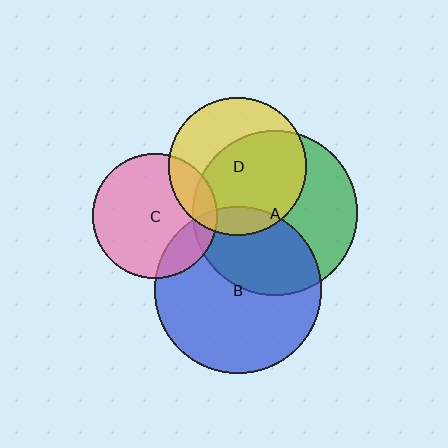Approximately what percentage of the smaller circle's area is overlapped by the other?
Approximately 15%.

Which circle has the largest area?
Circle B (blue).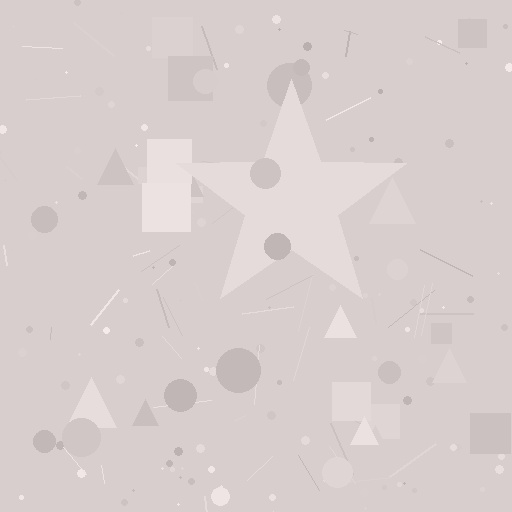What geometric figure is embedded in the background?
A star is embedded in the background.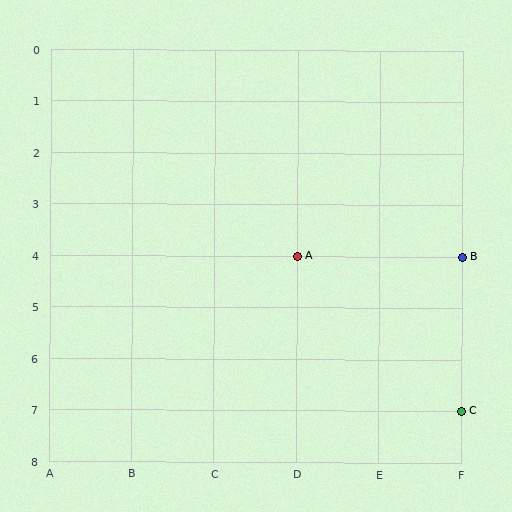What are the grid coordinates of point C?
Point C is at grid coordinates (F, 7).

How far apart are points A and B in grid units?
Points A and B are 2 columns apart.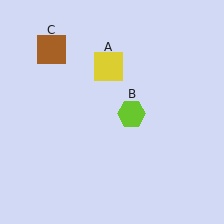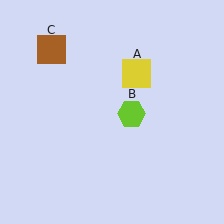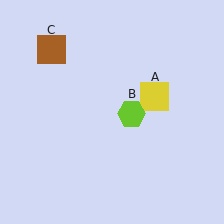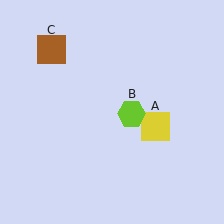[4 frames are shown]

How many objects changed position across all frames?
1 object changed position: yellow square (object A).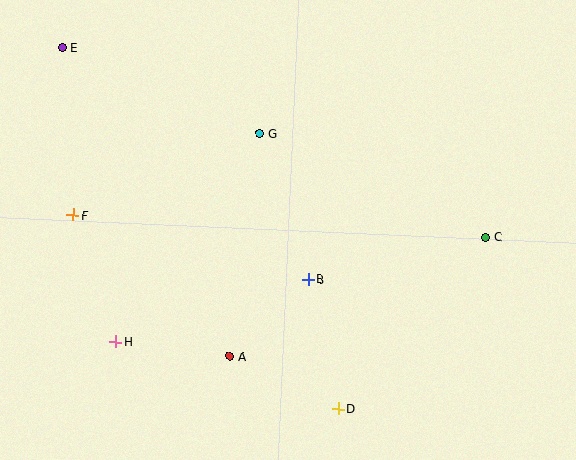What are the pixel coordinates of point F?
Point F is at (73, 215).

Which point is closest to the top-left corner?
Point E is closest to the top-left corner.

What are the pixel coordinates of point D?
Point D is at (338, 409).